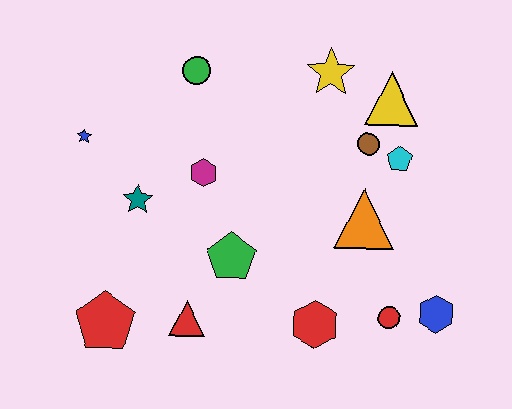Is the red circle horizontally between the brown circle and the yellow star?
No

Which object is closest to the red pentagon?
The red triangle is closest to the red pentagon.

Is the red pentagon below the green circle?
Yes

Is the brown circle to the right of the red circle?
No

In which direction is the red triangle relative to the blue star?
The red triangle is below the blue star.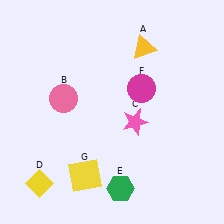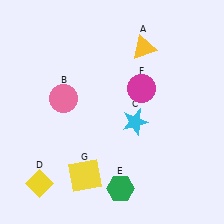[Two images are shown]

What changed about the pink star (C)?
In Image 1, C is pink. In Image 2, it changed to cyan.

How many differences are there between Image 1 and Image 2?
There is 1 difference between the two images.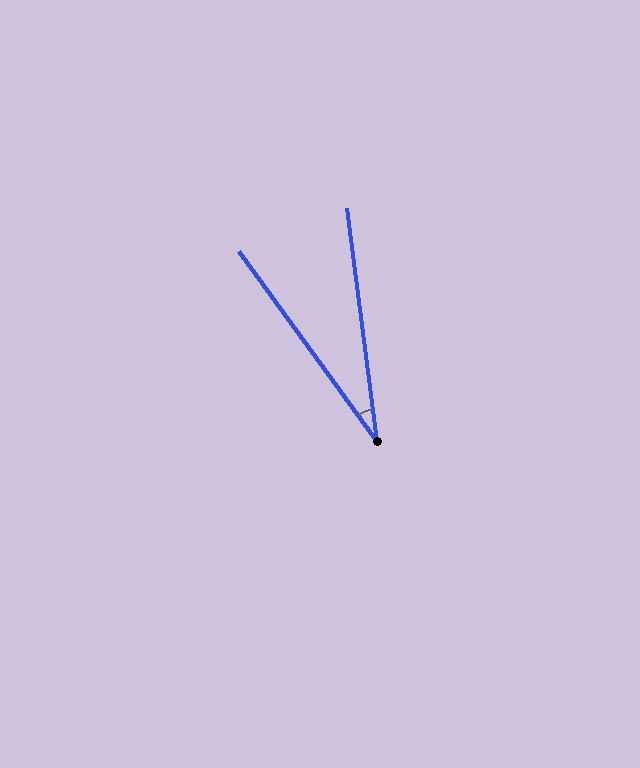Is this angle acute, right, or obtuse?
It is acute.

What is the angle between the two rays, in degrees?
Approximately 29 degrees.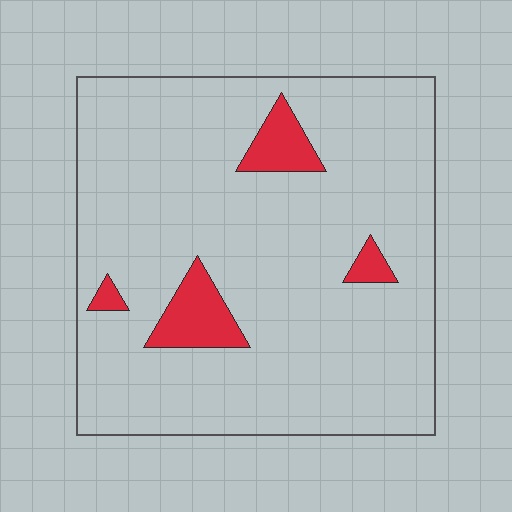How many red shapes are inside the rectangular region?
4.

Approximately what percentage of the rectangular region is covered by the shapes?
Approximately 10%.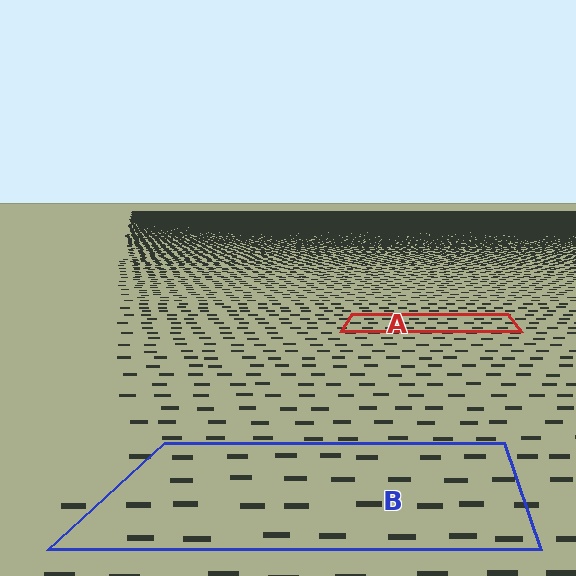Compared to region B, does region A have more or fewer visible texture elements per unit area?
Region A has more texture elements per unit area — they are packed more densely because it is farther away.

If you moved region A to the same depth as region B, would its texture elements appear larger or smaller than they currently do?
They would appear larger. At a closer depth, the same texture elements are projected at a bigger on-screen size.